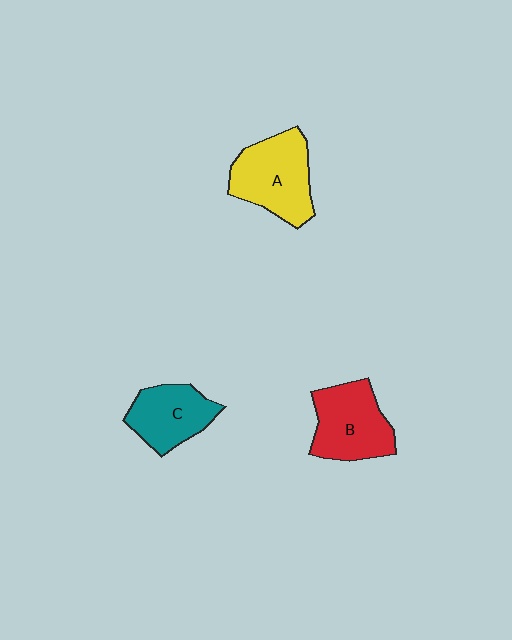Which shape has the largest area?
Shape A (yellow).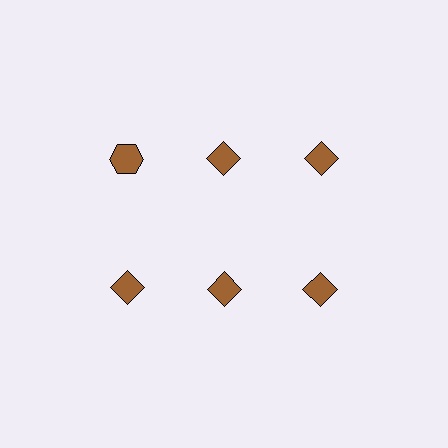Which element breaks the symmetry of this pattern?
The brown hexagon in the top row, leftmost column breaks the symmetry. All other shapes are brown diamonds.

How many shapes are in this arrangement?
There are 6 shapes arranged in a grid pattern.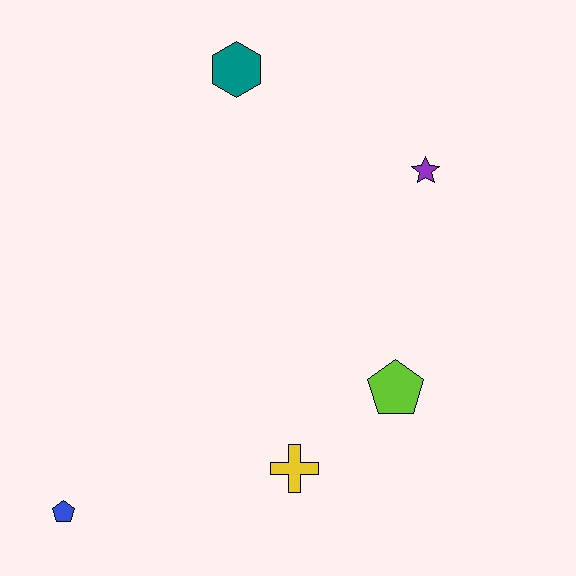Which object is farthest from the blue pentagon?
The purple star is farthest from the blue pentagon.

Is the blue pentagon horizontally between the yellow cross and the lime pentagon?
No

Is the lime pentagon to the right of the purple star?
No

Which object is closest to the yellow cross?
The lime pentagon is closest to the yellow cross.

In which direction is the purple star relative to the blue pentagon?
The purple star is to the right of the blue pentagon.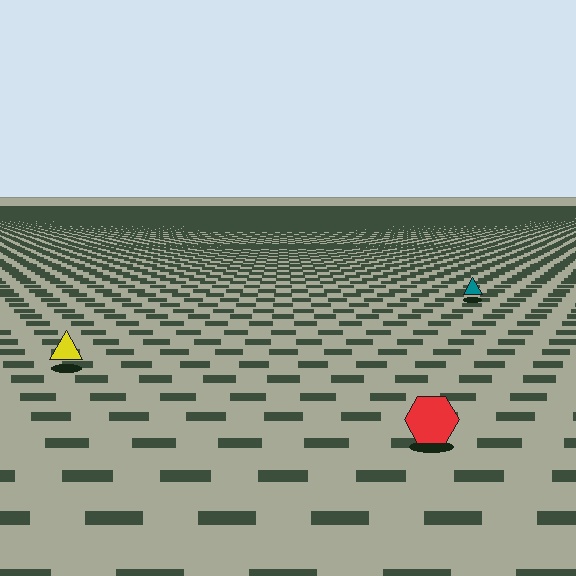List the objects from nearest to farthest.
From nearest to farthest: the red hexagon, the yellow triangle, the teal triangle.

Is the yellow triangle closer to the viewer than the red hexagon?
No. The red hexagon is closer — you can tell from the texture gradient: the ground texture is coarser near it.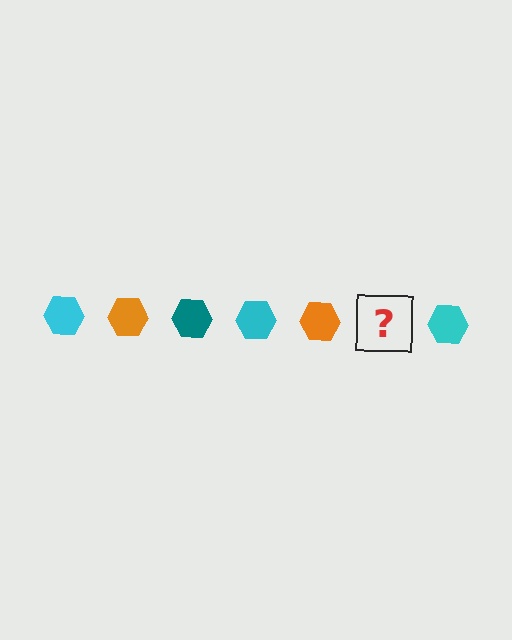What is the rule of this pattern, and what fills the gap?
The rule is that the pattern cycles through cyan, orange, teal hexagons. The gap should be filled with a teal hexagon.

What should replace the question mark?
The question mark should be replaced with a teal hexagon.